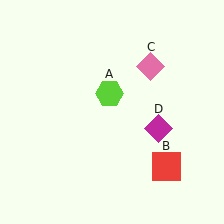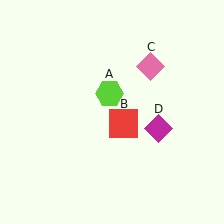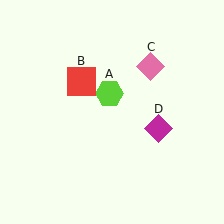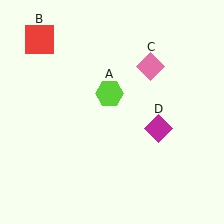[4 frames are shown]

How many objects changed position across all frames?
1 object changed position: red square (object B).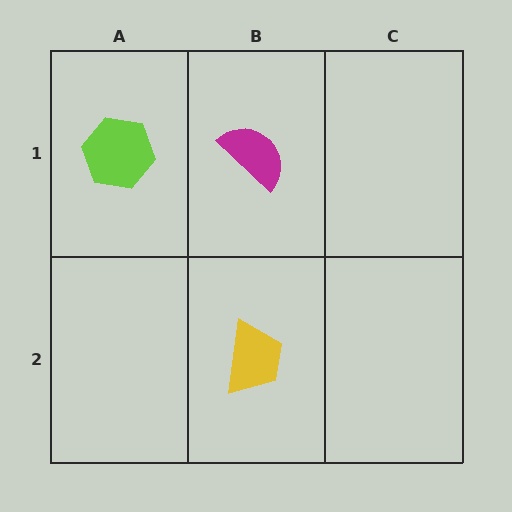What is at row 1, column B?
A magenta semicircle.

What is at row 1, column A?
A lime hexagon.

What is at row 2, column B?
A yellow trapezoid.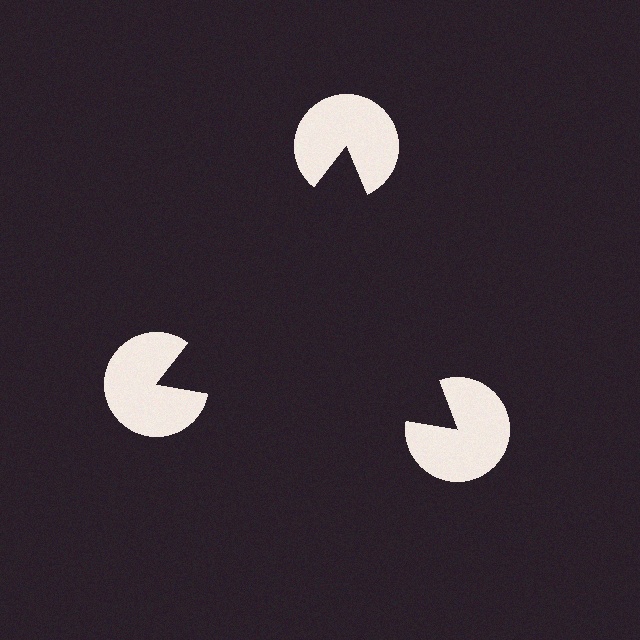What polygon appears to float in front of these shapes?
An illusory triangle — its edges are inferred from the aligned wedge cuts in the pac-man discs, not physically drawn.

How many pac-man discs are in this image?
There are 3 — one at each vertex of the illusory triangle.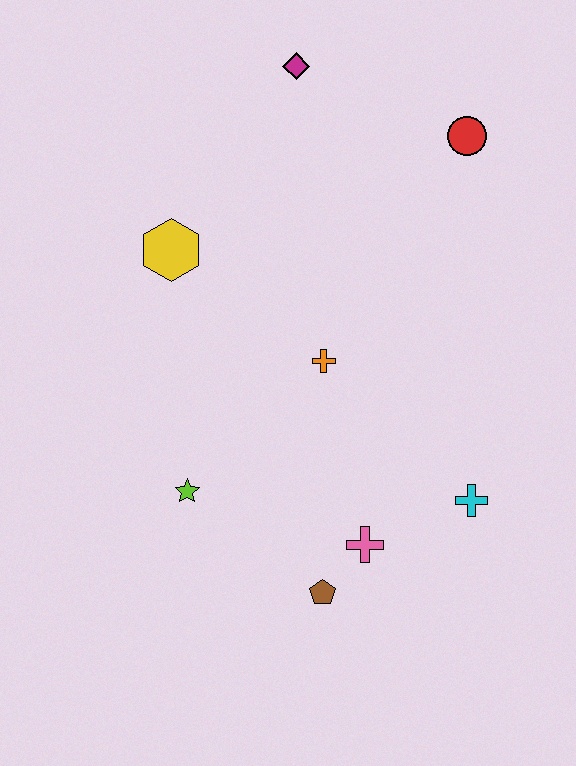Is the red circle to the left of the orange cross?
No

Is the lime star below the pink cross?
No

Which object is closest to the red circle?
The magenta diamond is closest to the red circle.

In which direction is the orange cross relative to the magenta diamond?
The orange cross is below the magenta diamond.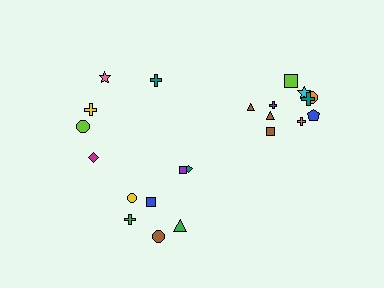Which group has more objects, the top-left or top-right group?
The top-right group.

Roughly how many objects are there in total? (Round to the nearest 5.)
Roughly 20 objects in total.